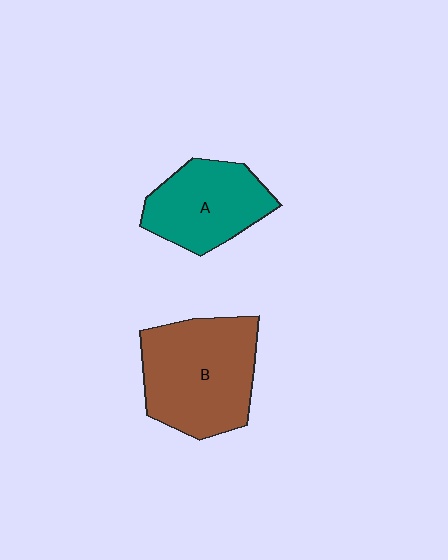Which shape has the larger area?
Shape B (brown).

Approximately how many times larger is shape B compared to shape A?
Approximately 1.4 times.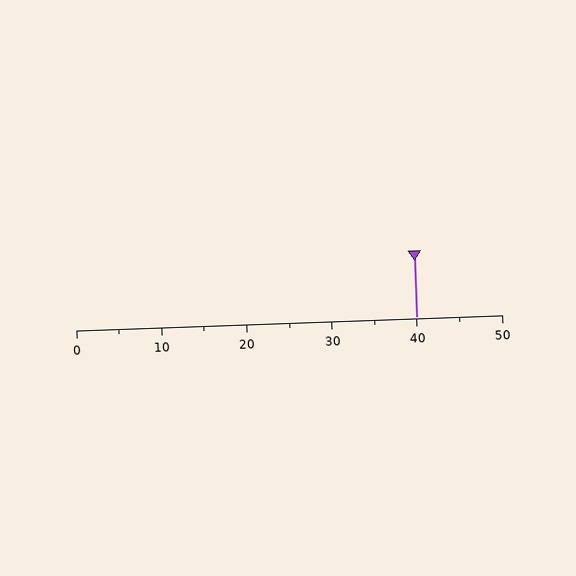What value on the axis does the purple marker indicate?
The marker indicates approximately 40.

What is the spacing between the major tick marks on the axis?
The major ticks are spaced 10 apart.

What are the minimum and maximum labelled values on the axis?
The axis runs from 0 to 50.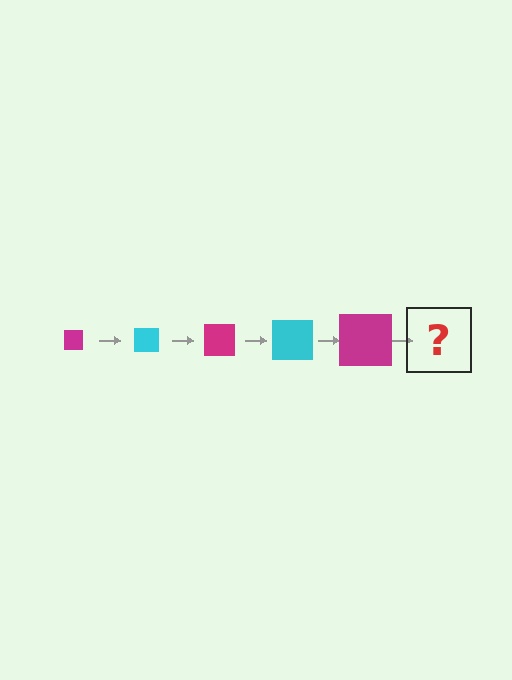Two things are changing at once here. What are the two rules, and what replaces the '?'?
The two rules are that the square grows larger each step and the color cycles through magenta and cyan. The '?' should be a cyan square, larger than the previous one.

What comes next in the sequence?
The next element should be a cyan square, larger than the previous one.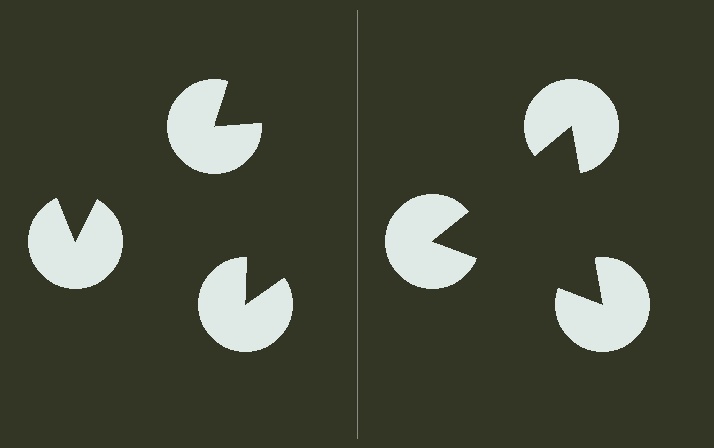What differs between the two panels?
The pac-man discs are positioned identically on both sides; only the wedge orientations differ. On the right they align to a triangle; on the left they are misaligned.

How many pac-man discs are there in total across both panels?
6 — 3 on each side.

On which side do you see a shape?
An illusory triangle appears on the right side. On the left side the wedge cuts are rotated, so no coherent shape forms.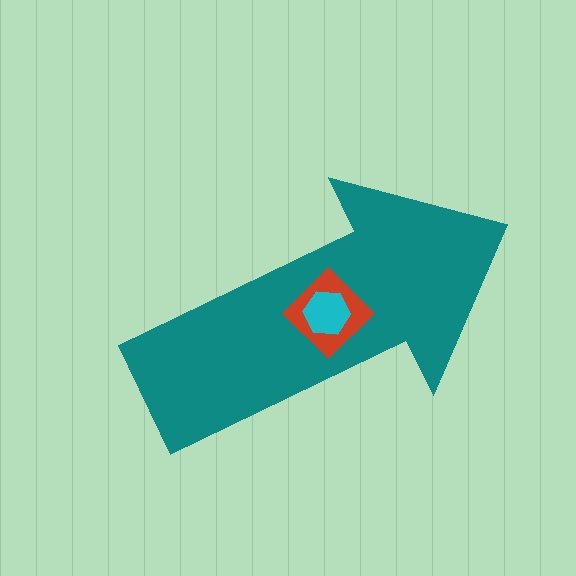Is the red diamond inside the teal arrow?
Yes.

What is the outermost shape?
The teal arrow.